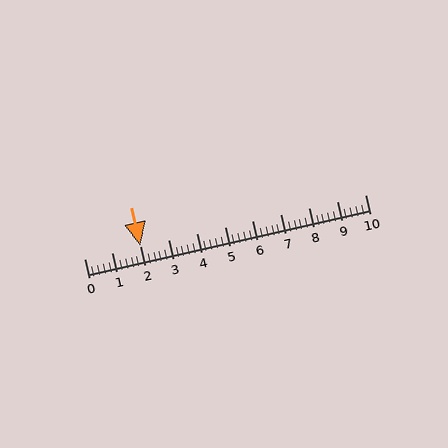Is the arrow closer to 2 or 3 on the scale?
The arrow is closer to 2.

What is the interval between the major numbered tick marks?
The major tick marks are spaced 1 units apart.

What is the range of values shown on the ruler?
The ruler shows values from 0 to 10.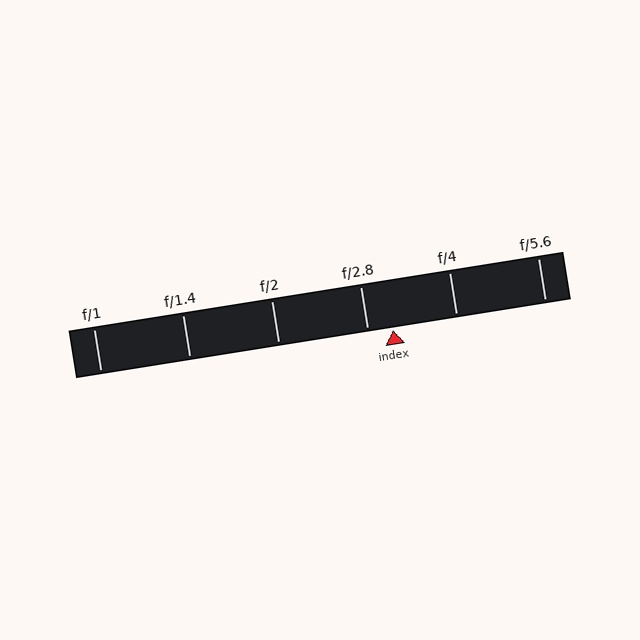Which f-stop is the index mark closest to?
The index mark is closest to f/2.8.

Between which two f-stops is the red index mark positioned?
The index mark is between f/2.8 and f/4.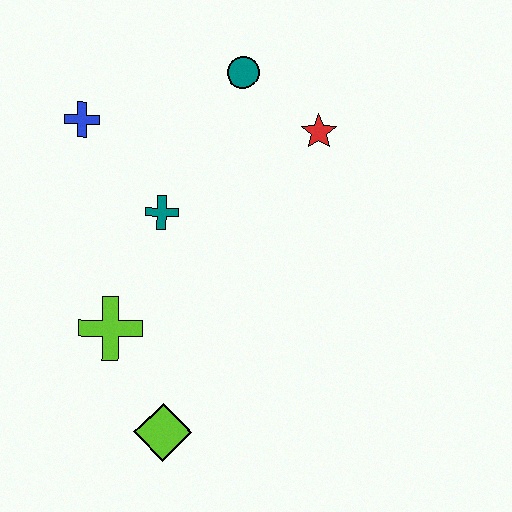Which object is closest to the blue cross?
The teal cross is closest to the blue cross.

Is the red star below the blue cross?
Yes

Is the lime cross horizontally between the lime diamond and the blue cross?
Yes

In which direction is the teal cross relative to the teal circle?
The teal cross is below the teal circle.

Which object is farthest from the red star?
The lime diamond is farthest from the red star.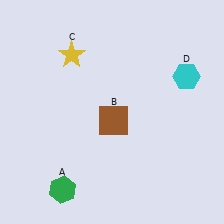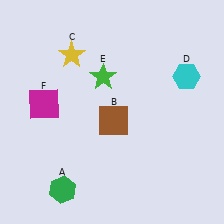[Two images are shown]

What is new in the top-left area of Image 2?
A magenta square (F) was added in the top-left area of Image 2.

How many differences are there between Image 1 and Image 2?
There are 2 differences between the two images.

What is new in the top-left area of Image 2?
A green star (E) was added in the top-left area of Image 2.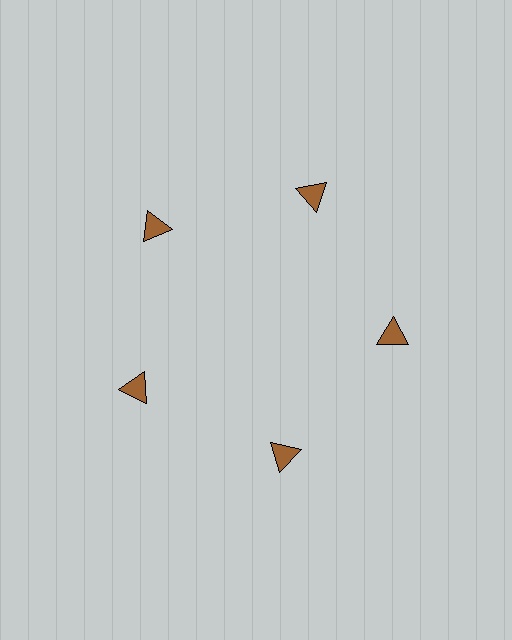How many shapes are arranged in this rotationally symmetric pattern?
There are 5 shapes, arranged in 5 groups of 1.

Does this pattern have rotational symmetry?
Yes, this pattern has 5-fold rotational symmetry. It looks the same after rotating 72 degrees around the center.